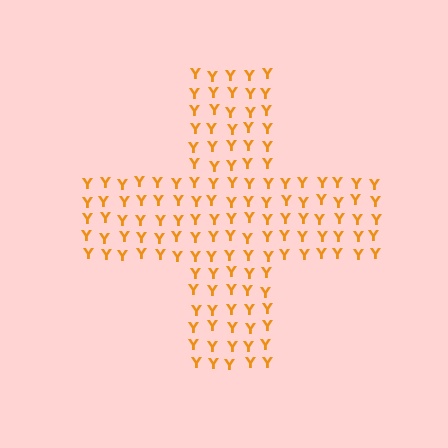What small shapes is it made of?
It is made of small letter Y's.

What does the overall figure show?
The overall figure shows a cross.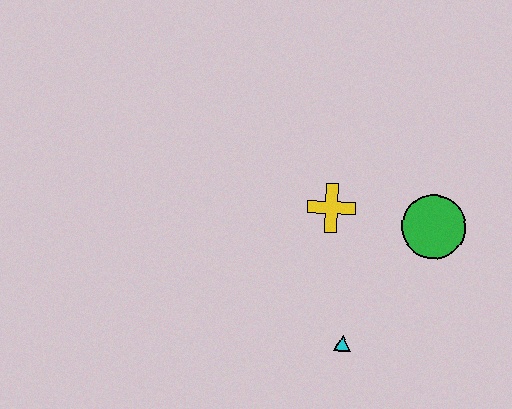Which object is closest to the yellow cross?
The green circle is closest to the yellow cross.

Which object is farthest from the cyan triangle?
The green circle is farthest from the cyan triangle.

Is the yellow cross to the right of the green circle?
No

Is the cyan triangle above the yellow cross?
No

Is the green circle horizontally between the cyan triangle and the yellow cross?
No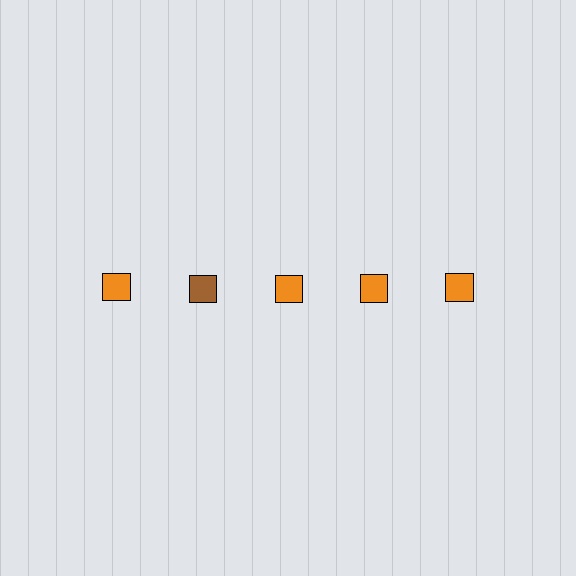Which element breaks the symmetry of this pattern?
The brown square in the top row, second from left column breaks the symmetry. All other shapes are orange squares.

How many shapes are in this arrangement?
There are 5 shapes arranged in a grid pattern.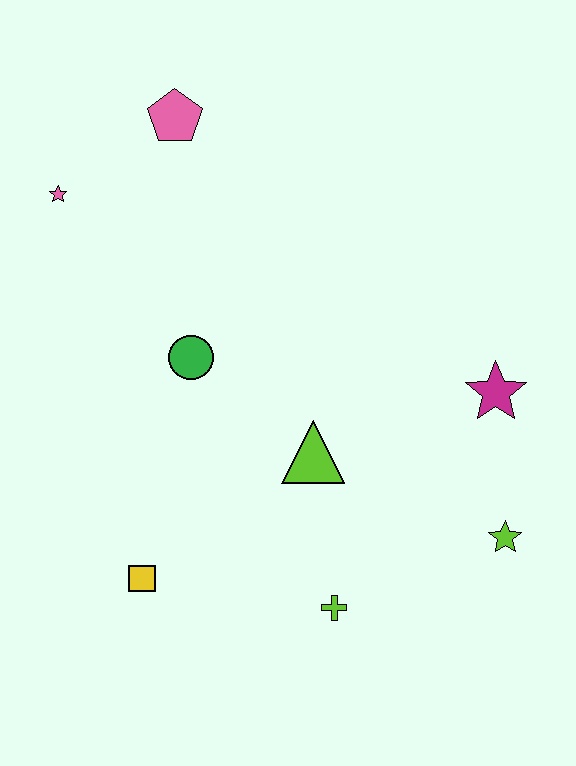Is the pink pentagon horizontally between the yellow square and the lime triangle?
Yes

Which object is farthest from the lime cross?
The pink pentagon is farthest from the lime cross.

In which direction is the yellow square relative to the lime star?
The yellow square is to the left of the lime star.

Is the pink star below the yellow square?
No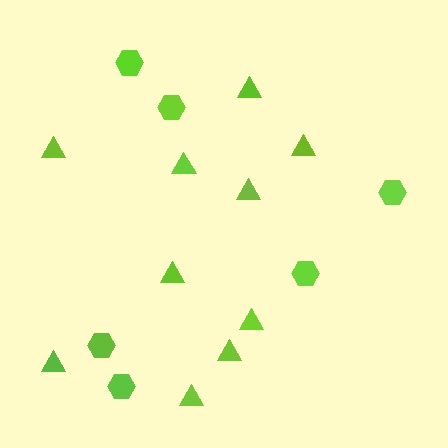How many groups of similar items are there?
There are 2 groups: one group of triangles (10) and one group of hexagons (6).